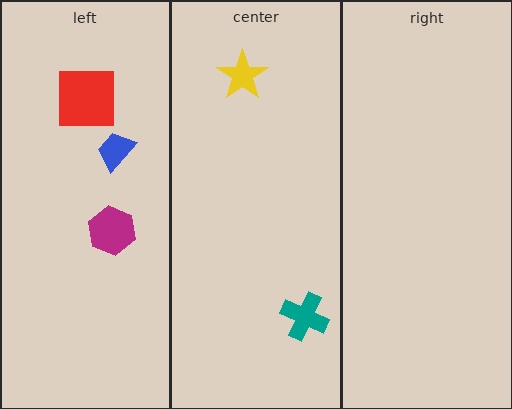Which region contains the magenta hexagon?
The left region.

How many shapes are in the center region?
2.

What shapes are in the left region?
The blue trapezoid, the magenta hexagon, the red square.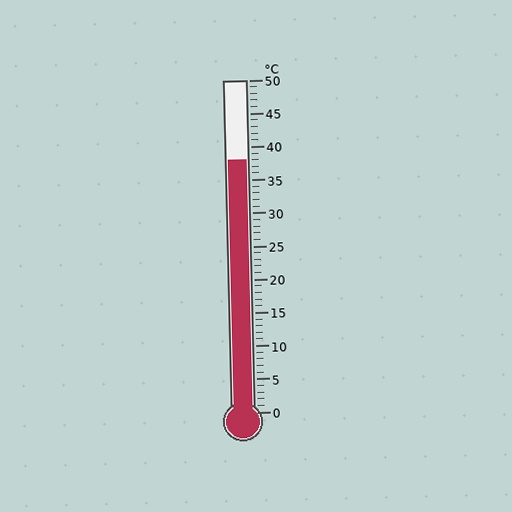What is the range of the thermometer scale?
The thermometer scale ranges from 0°C to 50°C.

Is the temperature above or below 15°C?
The temperature is above 15°C.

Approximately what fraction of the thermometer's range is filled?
The thermometer is filled to approximately 75% of its range.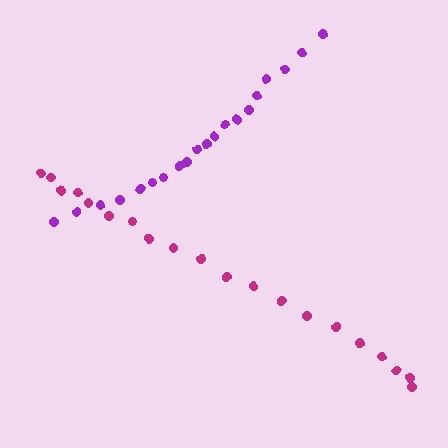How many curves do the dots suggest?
There are 2 distinct paths.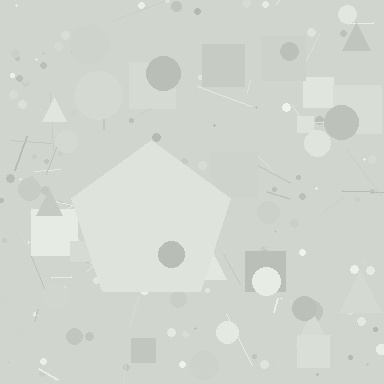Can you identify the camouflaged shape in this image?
The camouflaged shape is a pentagon.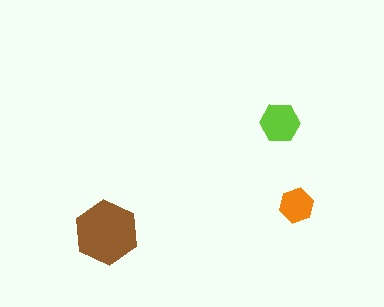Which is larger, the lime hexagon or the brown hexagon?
The brown one.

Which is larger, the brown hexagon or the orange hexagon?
The brown one.